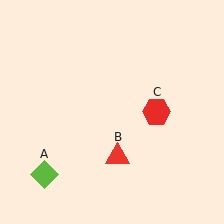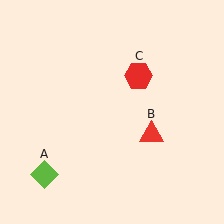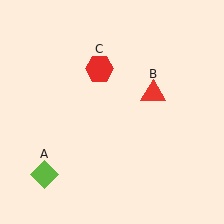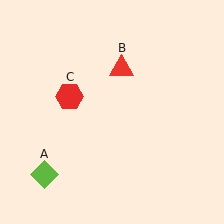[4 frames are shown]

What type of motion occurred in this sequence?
The red triangle (object B), red hexagon (object C) rotated counterclockwise around the center of the scene.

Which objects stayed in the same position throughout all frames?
Lime diamond (object A) remained stationary.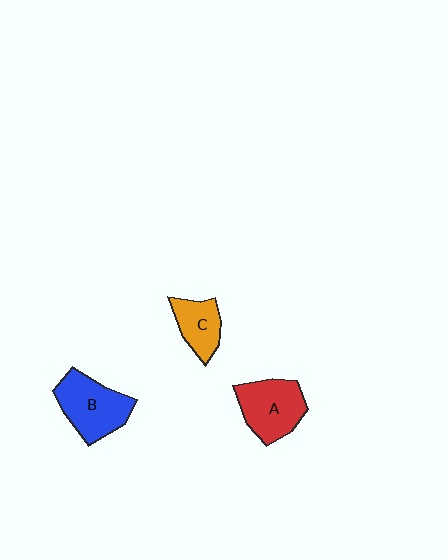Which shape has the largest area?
Shape B (blue).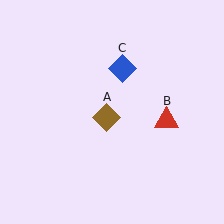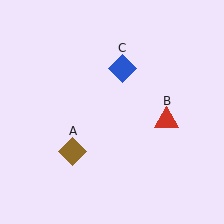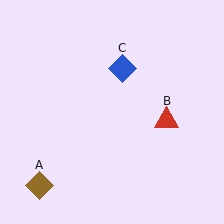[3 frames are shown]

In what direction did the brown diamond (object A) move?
The brown diamond (object A) moved down and to the left.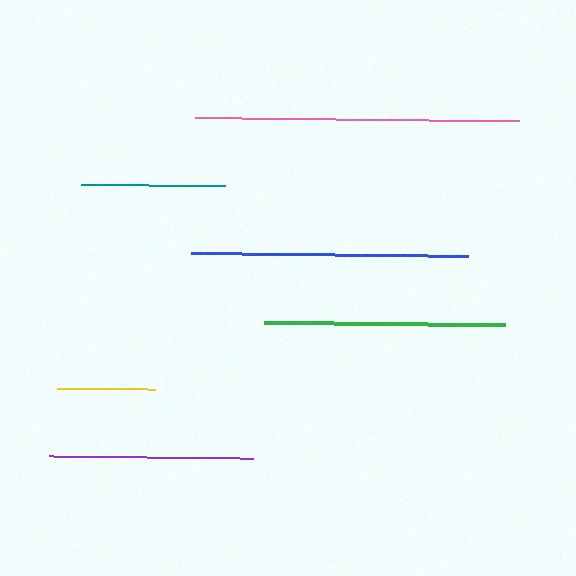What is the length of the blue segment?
The blue segment is approximately 276 pixels long.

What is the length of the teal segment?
The teal segment is approximately 144 pixels long.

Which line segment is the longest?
The pink line is the longest at approximately 324 pixels.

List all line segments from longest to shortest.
From longest to shortest: pink, blue, green, purple, teal, yellow.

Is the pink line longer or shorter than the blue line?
The pink line is longer than the blue line.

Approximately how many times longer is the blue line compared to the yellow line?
The blue line is approximately 2.8 times the length of the yellow line.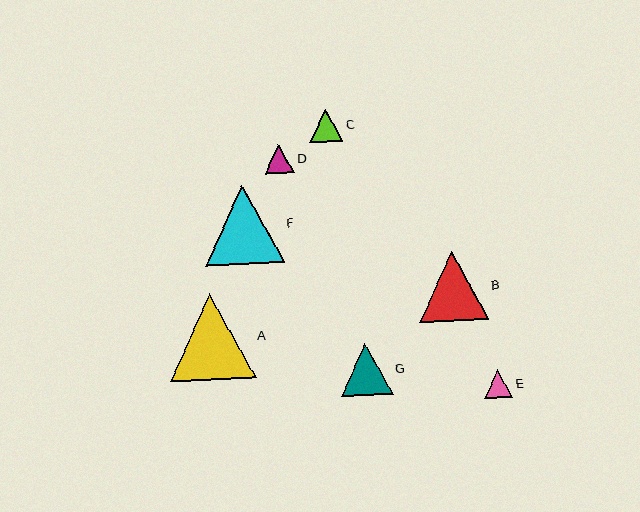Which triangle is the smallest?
Triangle E is the smallest with a size of approximately 28 pixels.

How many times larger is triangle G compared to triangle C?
Triangle G is approximately 1.6 times the size of triangle C.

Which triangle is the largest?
Triangle A is the largest with a size of approximately 86 pixels.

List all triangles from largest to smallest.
From largest to smallest: A, F, B, G, C, D, E.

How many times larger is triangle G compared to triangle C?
Triangle G is approximately 1.6 times the size of triangle C.